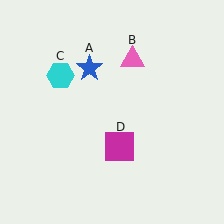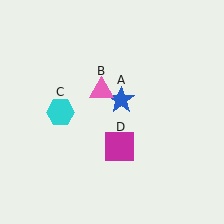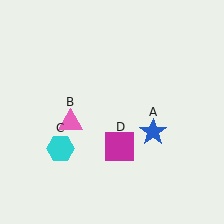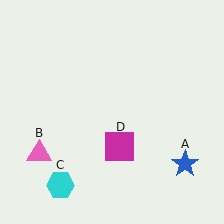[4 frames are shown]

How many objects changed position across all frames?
3 objects changed position: blue star (object A), pink triangle (object B), cyan hexagon (object C).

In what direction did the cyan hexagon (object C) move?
The cyan hexagon (object C) moved down.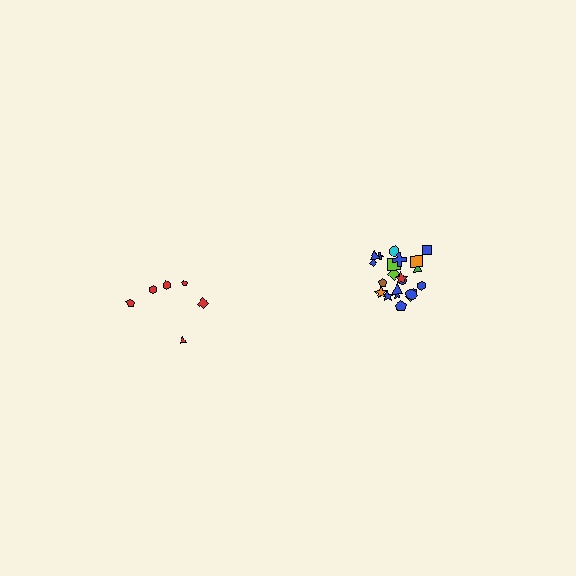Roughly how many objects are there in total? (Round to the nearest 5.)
Roughly 30 objects in total.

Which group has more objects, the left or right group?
The right group.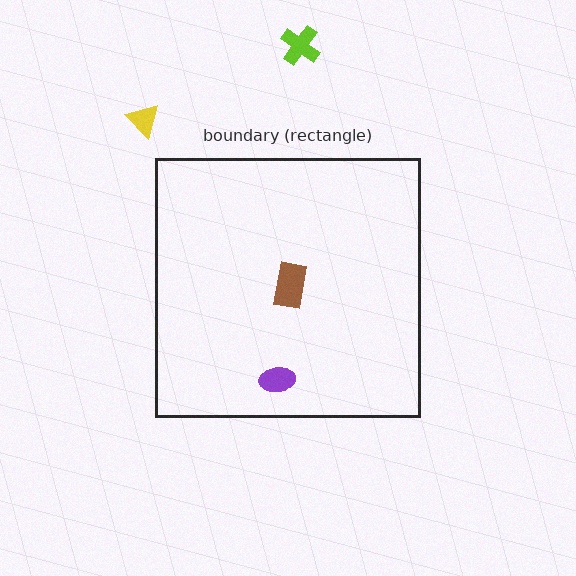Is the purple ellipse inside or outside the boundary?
Inside.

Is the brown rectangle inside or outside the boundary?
Inside.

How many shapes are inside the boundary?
2 inside, 2 outside.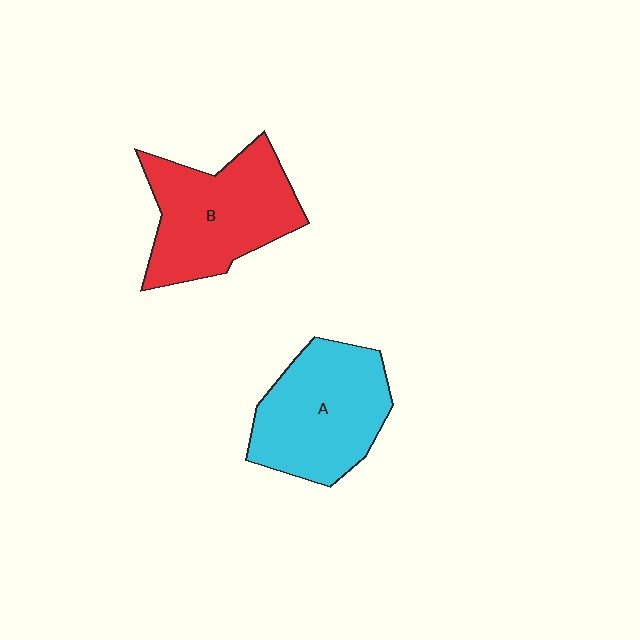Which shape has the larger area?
Shape B (red).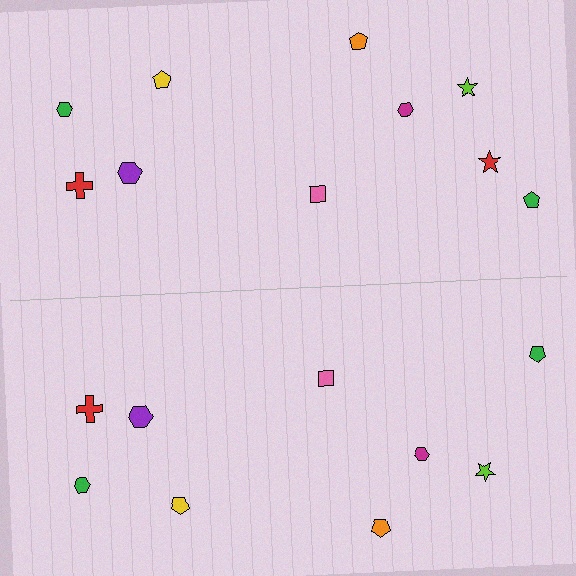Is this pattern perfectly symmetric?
No, the pattern is not perfectly symmetric. A red star is missing from the bottom side.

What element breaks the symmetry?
A red star is missing from the bottom side.